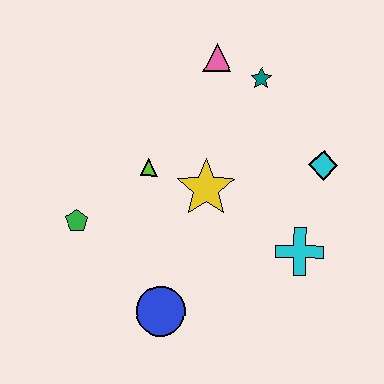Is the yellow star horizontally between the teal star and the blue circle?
Yes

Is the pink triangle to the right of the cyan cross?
No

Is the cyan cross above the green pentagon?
No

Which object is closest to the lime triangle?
The yellow star is closest to the lime triangle.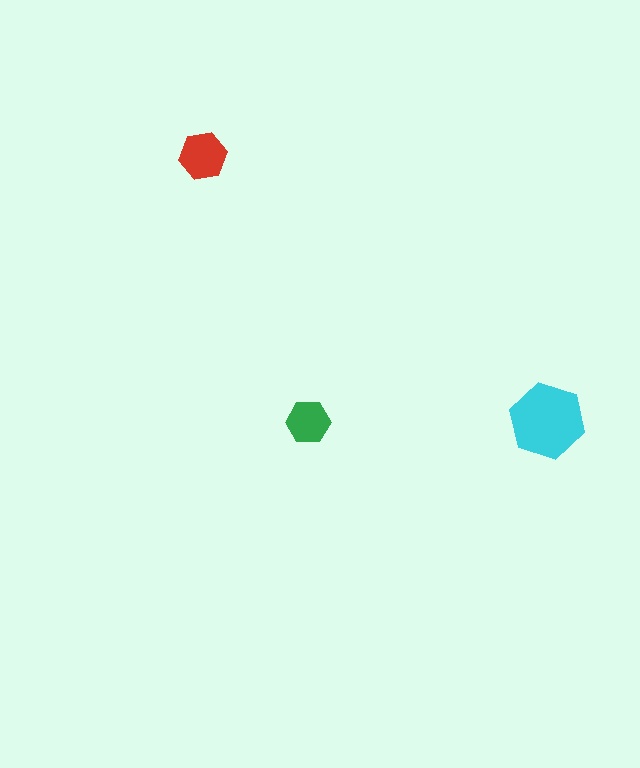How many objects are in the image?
There are 3 objects in the image.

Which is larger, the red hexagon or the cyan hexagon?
The cyan one.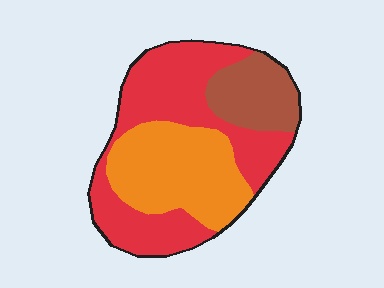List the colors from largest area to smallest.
From largest to smallest: red, orange, brown.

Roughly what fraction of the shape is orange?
Orange covers 34% of the shape.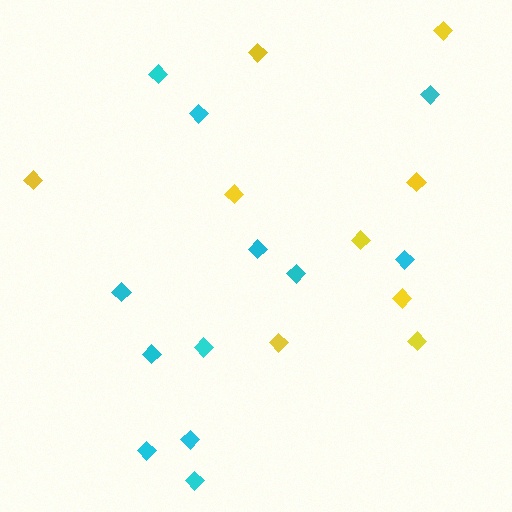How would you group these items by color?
There are 2 groups: one group of yellow diamonds (9) and one group of cyan diamonds (12).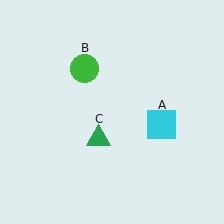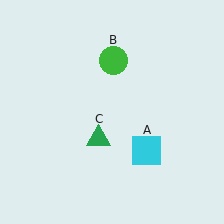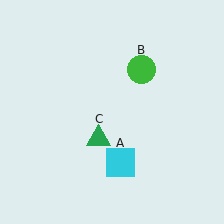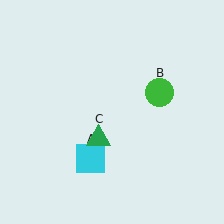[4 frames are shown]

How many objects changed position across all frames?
2 objects changed position: cyan square (object A), green circle (object B).